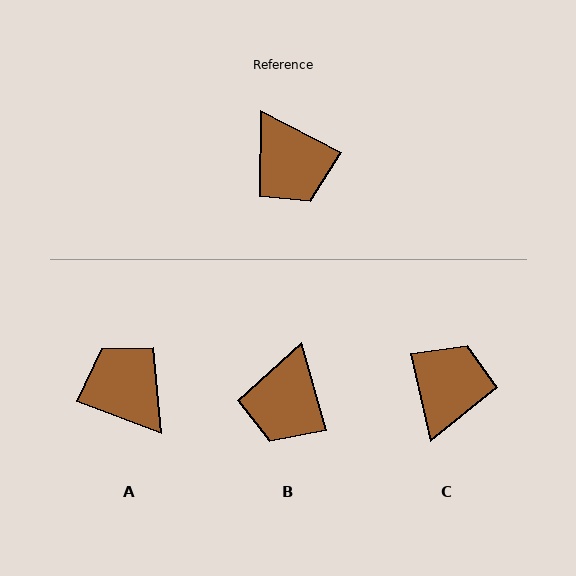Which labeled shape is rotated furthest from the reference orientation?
A, about 173 degrees away.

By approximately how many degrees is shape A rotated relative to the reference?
Approximately 173 degrees clockwise.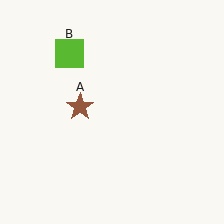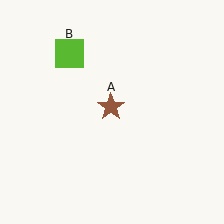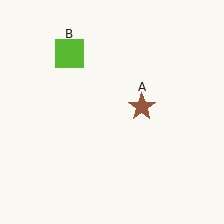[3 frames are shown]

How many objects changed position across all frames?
1 object changed position: brown star (object A).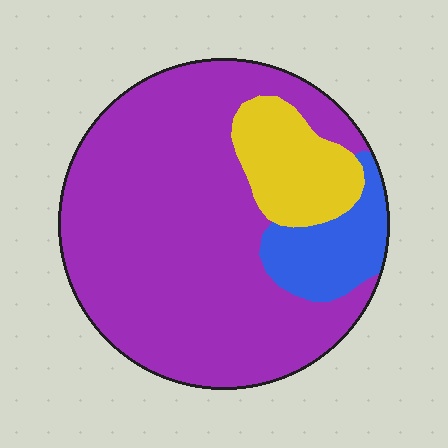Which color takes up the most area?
Purple, at roughly 75%.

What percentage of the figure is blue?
Blue takes up about one eighth (1/8) of the figure.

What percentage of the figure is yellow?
Yellow takes up about one eighth (1/8) of the figure.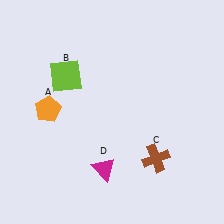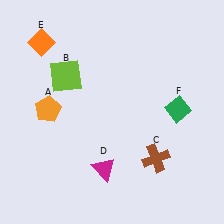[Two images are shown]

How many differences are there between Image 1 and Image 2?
There are 2 differences between the two images.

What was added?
An orange diamond (E), a green diamond (F) were added in Image 2.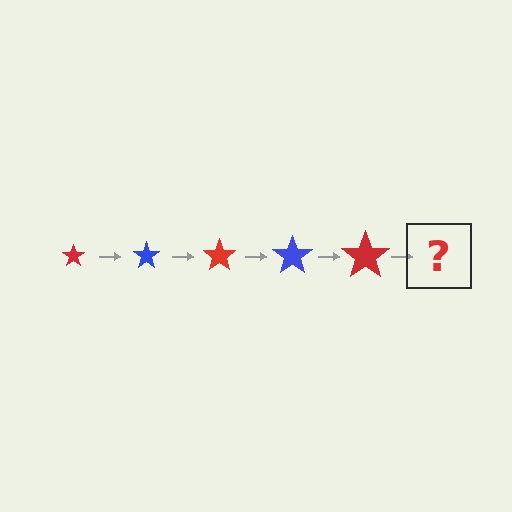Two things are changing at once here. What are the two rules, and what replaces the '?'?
The two rules are that the star grows larger each step and the color cycles through red and blue. The '?' should be a blue star, larger than the previous one.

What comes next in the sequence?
The next element should be a blue star, larger than the previous one.